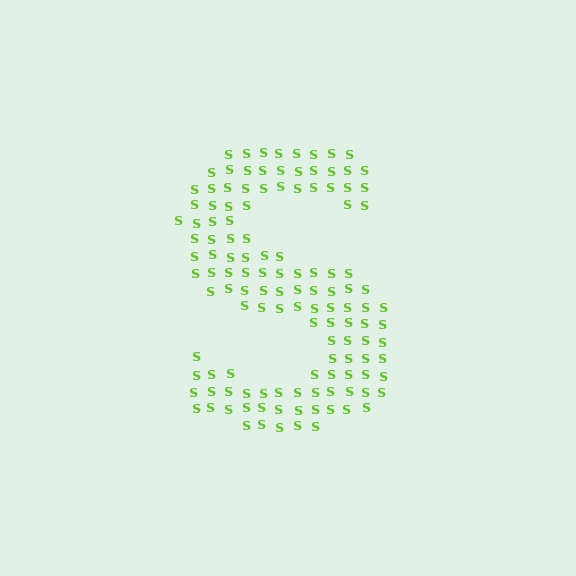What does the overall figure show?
The overall figure shows the letter S.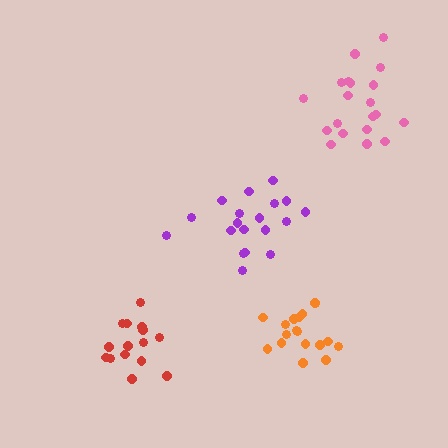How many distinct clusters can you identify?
There are 4 distinct clusters.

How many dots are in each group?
Group 1: 15 dots, Group 2: 19 dots, Group 3: 18 dots, Group 4: 20 dots (72 total).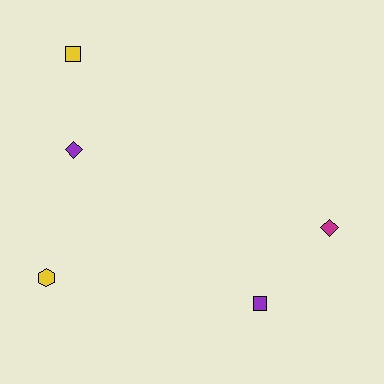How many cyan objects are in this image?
There are no cyan objects.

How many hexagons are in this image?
There is 1 hexagon.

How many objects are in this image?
There are 5 objects.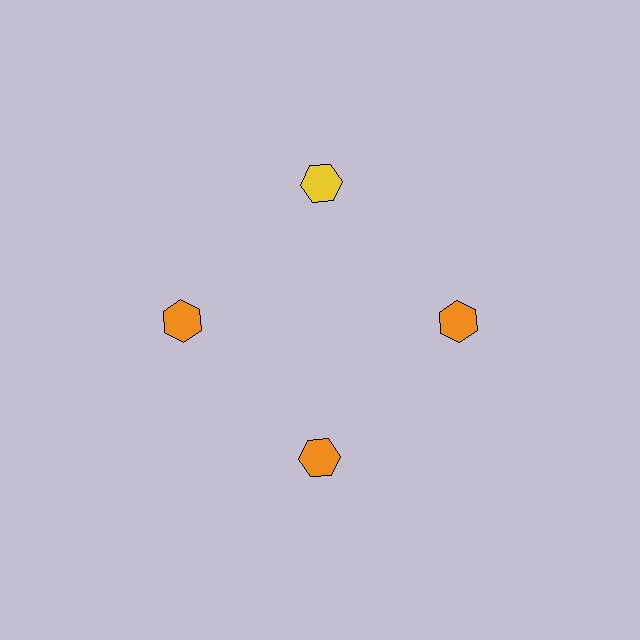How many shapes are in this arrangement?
There are 4 shapes arranged in a ring pattern.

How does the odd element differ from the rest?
It has a different color: yellow instead of orange.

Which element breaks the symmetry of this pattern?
The yellow hexagon at roughly the 12 o'clock position breaks the symmetry. All other shapes are orange hexagons.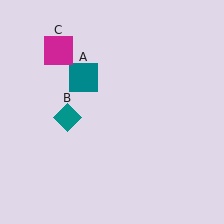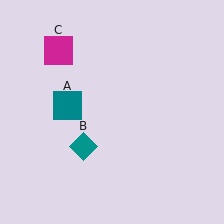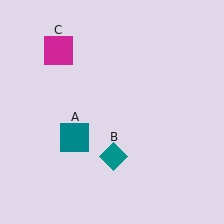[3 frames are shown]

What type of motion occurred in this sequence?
The teal square (object A), teal diamond (object B) rotated counterclockwise around the center of the scene.